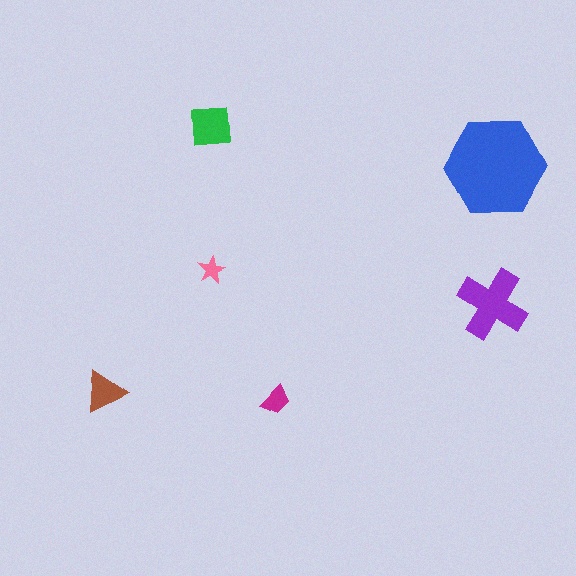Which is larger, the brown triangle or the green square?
The green square.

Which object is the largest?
The blue hexagon.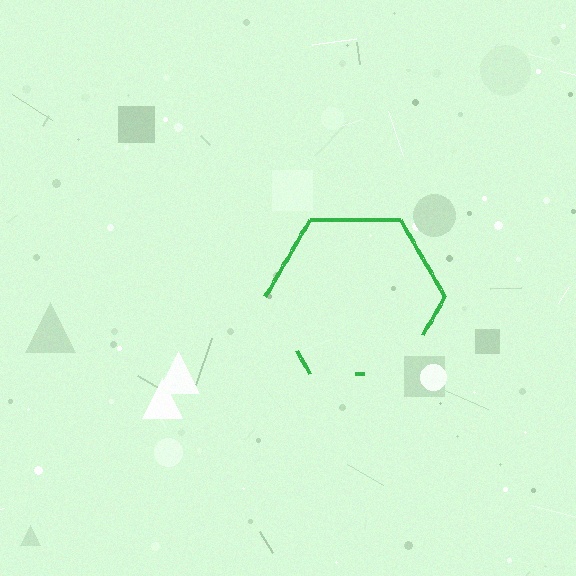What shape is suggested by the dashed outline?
The dashed outline suggests a hexagon.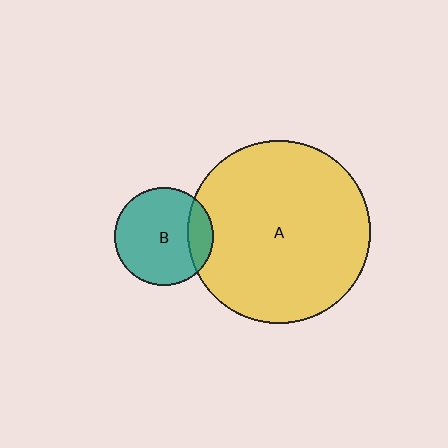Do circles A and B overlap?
Yes.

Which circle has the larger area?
Circle A (yellow).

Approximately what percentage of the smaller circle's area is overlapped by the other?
Approximately 15%.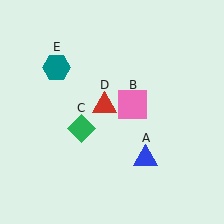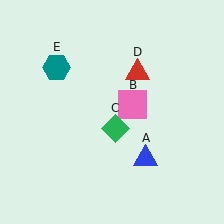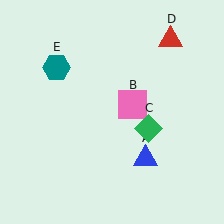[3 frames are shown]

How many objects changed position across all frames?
2 objects changed position: green diamond (object C), red triangle (object D).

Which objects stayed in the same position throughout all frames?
Blue triangle (object A) and pink square (object B) and teal hexagon (object E) remained stationary.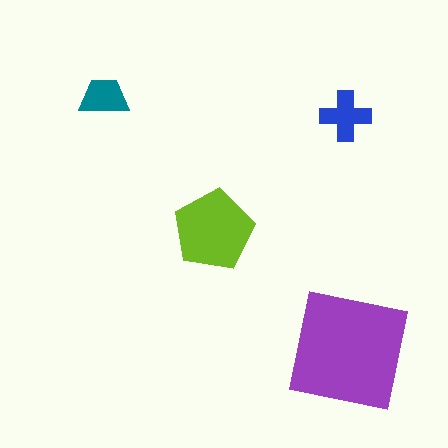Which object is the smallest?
The teal trapezoid.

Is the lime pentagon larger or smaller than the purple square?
Smaller.